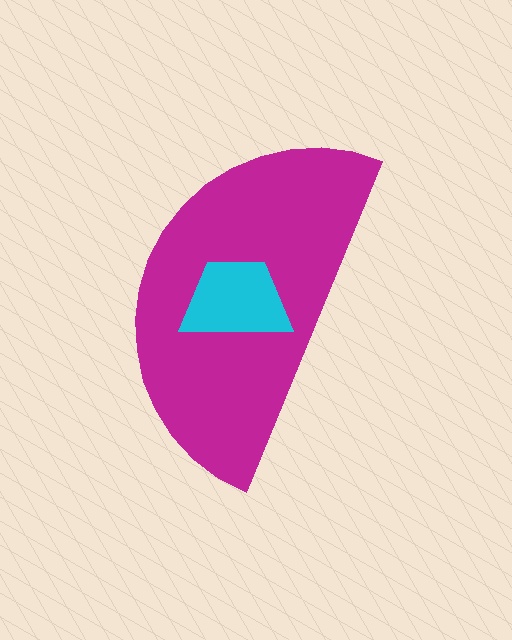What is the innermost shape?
The cyan trapezoid.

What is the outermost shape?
The magenta semicircle.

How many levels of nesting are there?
2.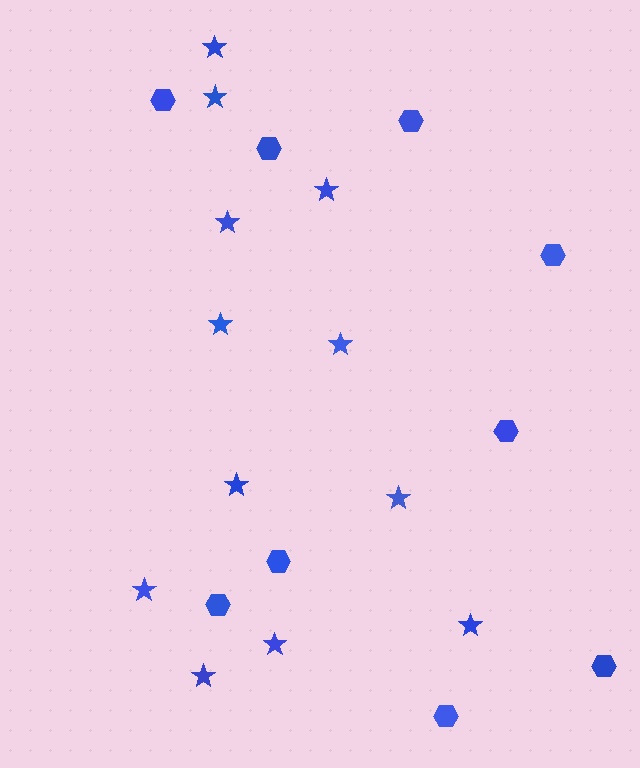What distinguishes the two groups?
There are 2 groups: one group of stars (12) and one group of hexagons (9).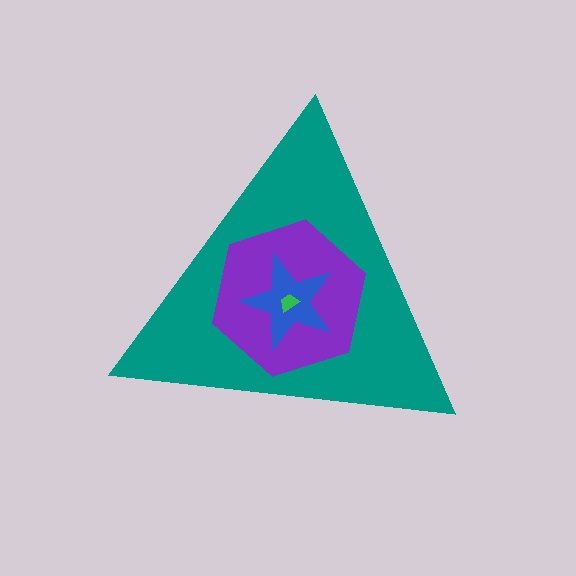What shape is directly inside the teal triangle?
The purple hexagon.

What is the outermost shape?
The teal triangle.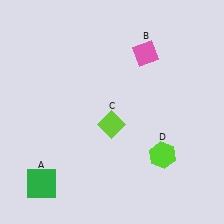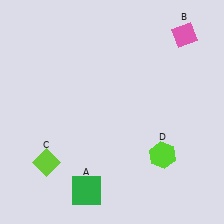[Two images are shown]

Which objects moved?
The objects that moved are: the green square (A), the pink diamond (B), the lime diamond (C).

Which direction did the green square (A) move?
The green square (A) moved right.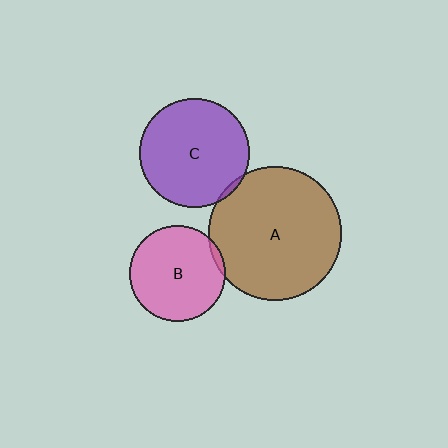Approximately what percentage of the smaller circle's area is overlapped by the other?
Approximately 5%.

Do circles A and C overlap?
Yes.